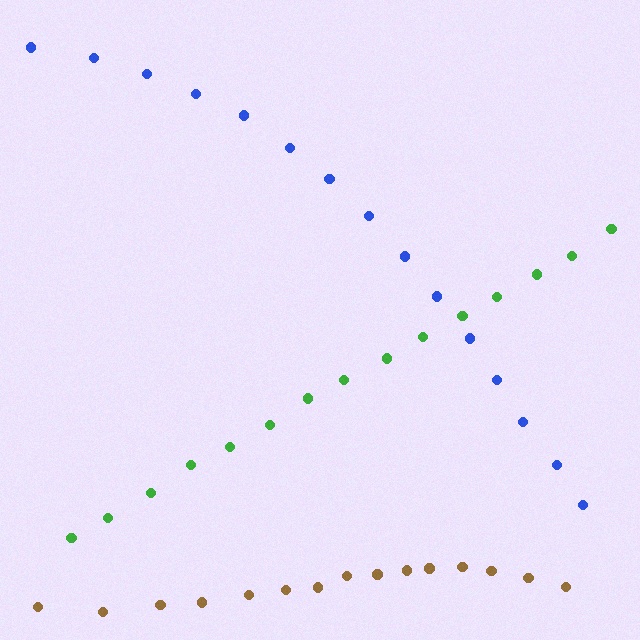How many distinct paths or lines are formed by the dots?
There are 3 distinct paths.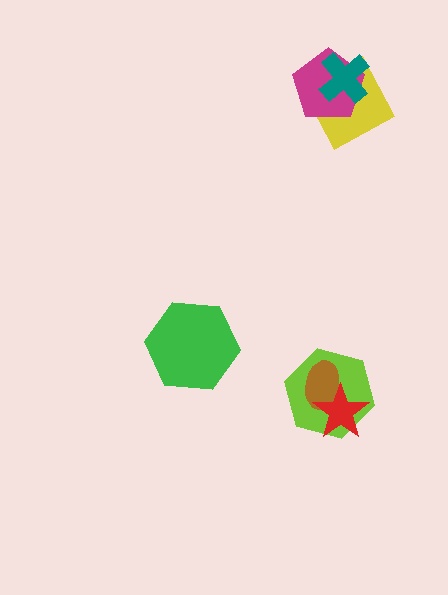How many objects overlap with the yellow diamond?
2 objects overlap with the yellow diamond.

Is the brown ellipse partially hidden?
Yes, it is partially covered by another shape.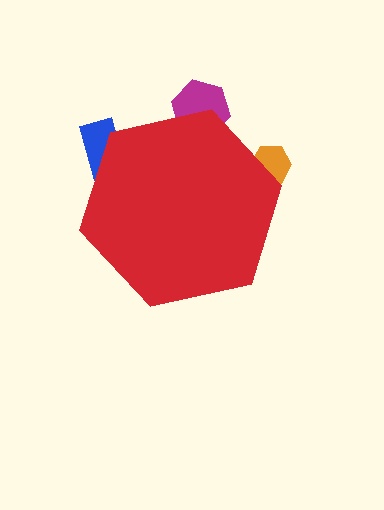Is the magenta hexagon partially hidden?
Yes, the magenta hexagon is partially hidden behind the red hexagon.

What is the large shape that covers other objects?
A red hexagon.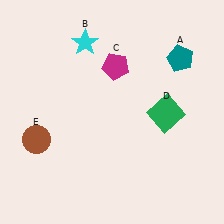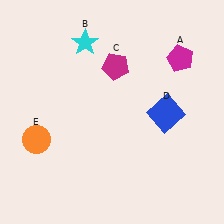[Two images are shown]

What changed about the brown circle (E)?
In Image 1, E is brown. In Image 2, it changed to orange.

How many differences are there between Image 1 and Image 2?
There are 3 differences between the two images.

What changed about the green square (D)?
In Image 1, D is green. In Image 2, it changed to blue.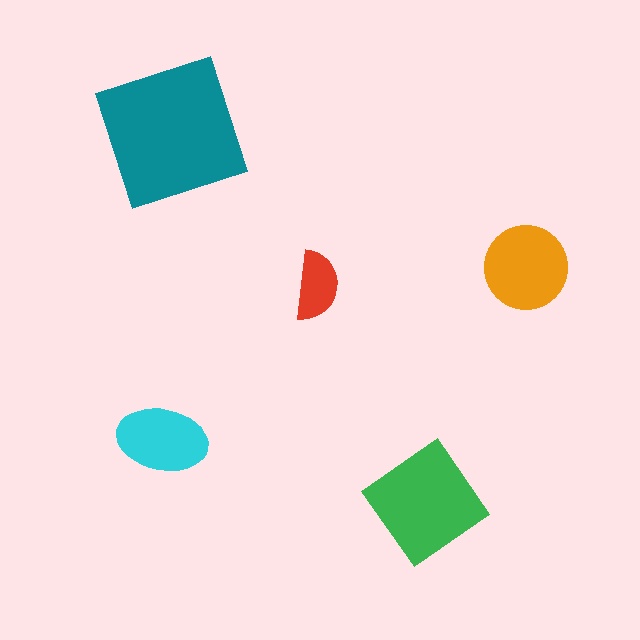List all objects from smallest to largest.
The red semicircle, the cyan ellipse, the orange circle, the green diamond, the teal square.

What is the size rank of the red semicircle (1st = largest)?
5th.